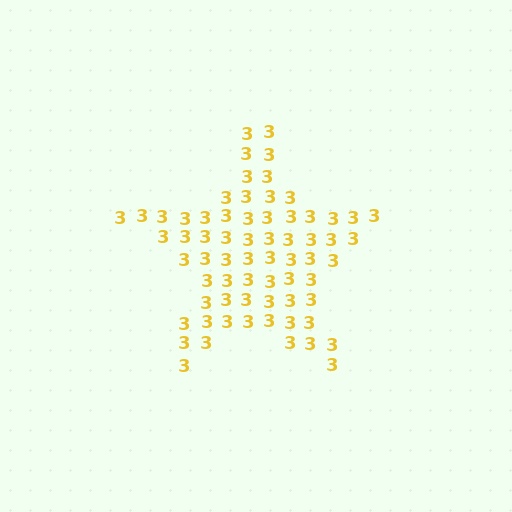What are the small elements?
The small elements are digit 3's.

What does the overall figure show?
The overall figure shows a star.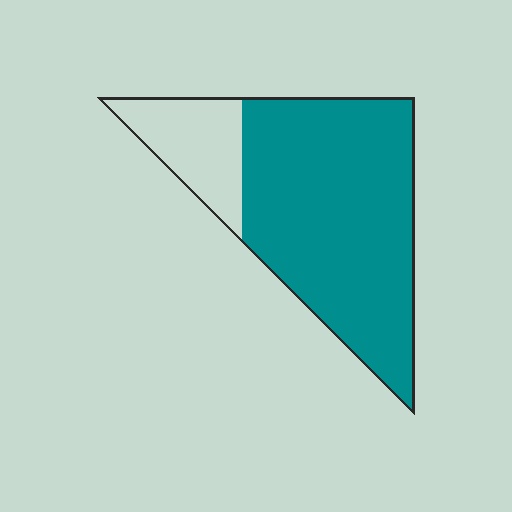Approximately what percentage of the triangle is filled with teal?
Approximately 80%.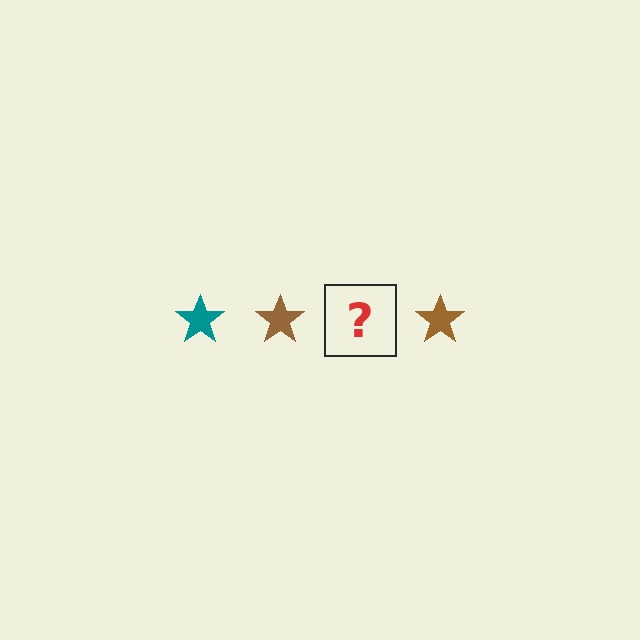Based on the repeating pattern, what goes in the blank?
The blank should be a teal star.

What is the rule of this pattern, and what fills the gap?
The rule is that the pattern cycles through teal, brown stars. The gap should be filled with a teal star.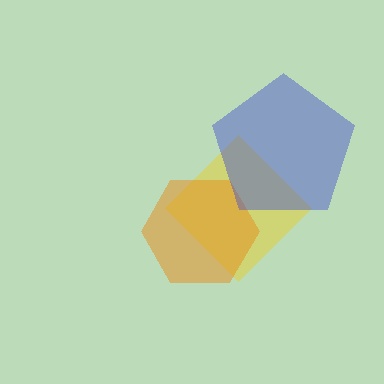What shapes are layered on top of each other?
The layered shapes are: a yellow diamond, an orange hexagon, a blue pentagon.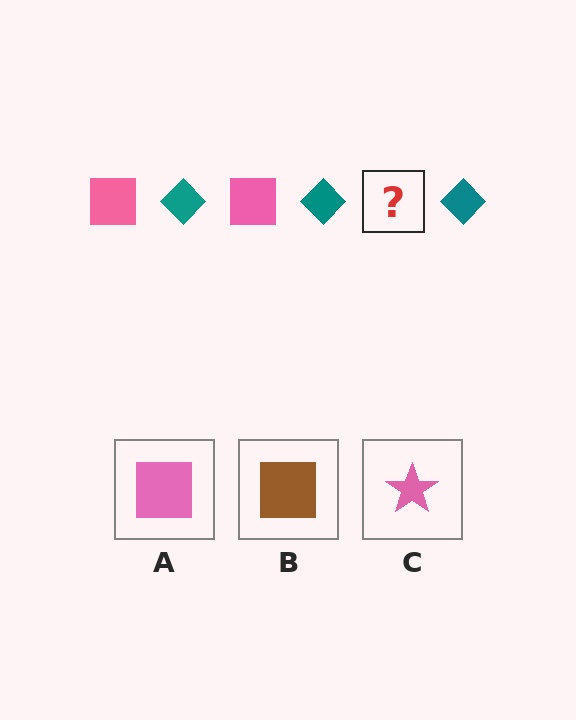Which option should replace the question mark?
Option A.